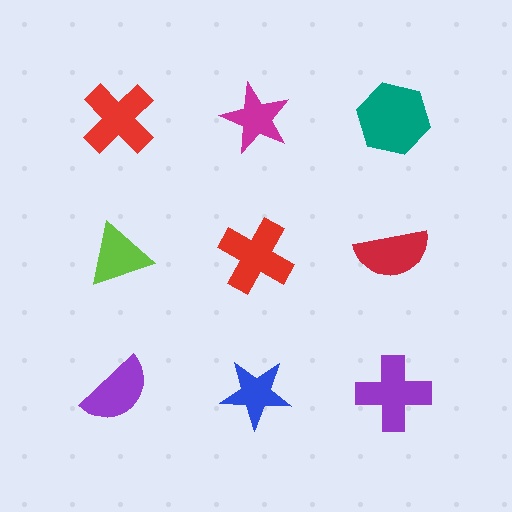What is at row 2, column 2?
A red cross.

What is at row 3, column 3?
A purple cross.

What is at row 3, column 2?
A blue star.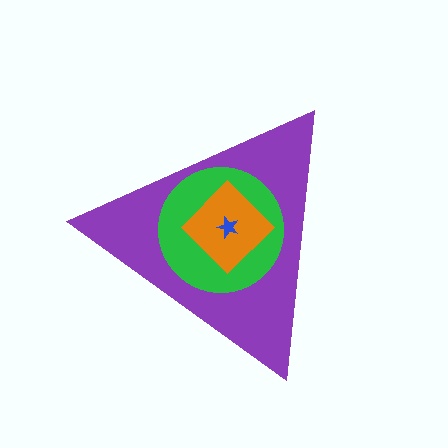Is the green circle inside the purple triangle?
Yes.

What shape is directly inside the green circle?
The orange diamond.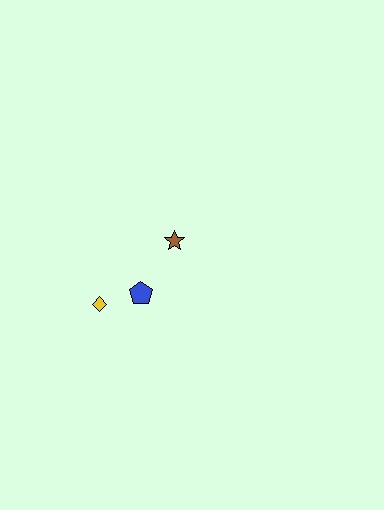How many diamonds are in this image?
There is 1 diamond.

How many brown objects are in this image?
There is 1 brown object.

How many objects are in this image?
There are 3 objects.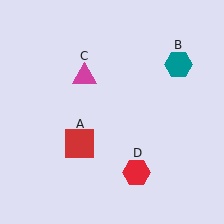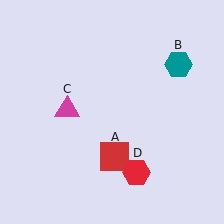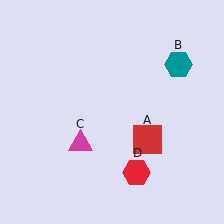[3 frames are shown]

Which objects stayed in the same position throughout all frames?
Teal hexagon (object B) and red hexagon (object D) remained stationary.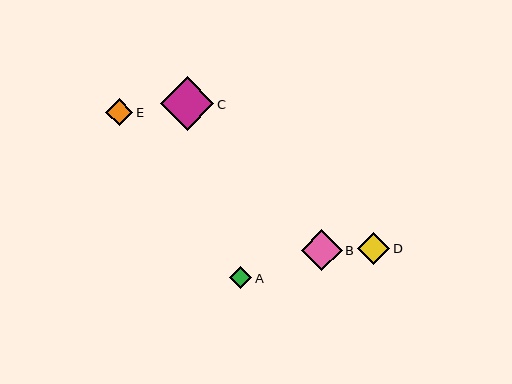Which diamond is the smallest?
Diamond A is the smallest with a size of approximately 22 pixels.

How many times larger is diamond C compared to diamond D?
Diamond C is approximately 1.7 times the size of diamond D.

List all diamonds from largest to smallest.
From largest to smallest: C, B, D, E, A.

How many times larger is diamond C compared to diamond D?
Diamond C is approximately 1.7 times the size of diamond D.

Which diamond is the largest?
Diamond C is the largest with a size of approximately 54 pixels.